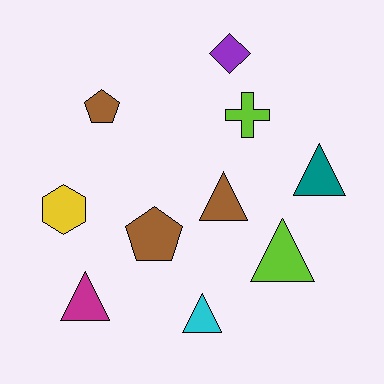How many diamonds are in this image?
There is 1 diamond.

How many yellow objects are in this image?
There is 1 yellow object.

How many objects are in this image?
There are 10 objects.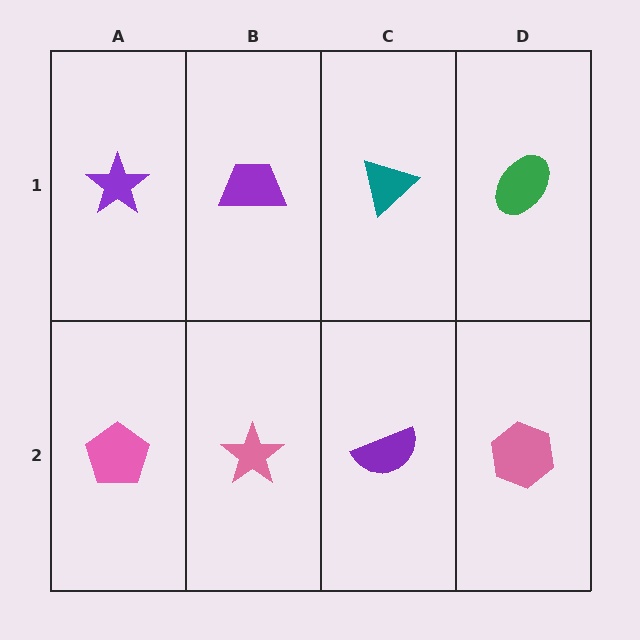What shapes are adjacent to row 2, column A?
A purple star (row 1, column A), a pink star (row 2, column B).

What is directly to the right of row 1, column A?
A purple trapezoid.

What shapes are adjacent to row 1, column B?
A pink star (row 2, column B), a purple star (row 1, column A), a teal triangle (row 1, column C).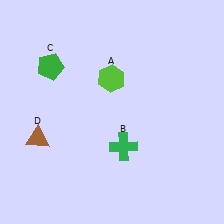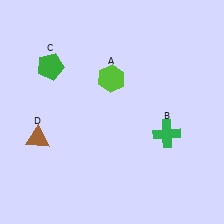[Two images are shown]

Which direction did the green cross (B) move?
The green cross (B) moved right.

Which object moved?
The green cross (B) moved right.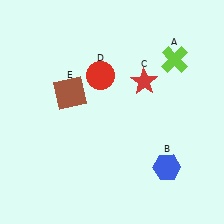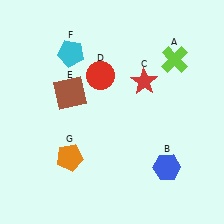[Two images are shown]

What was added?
A cyan pentagon (F), an orange pentagon (G) were added in Image 2.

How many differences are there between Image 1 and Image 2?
There are 2 differences between the two images.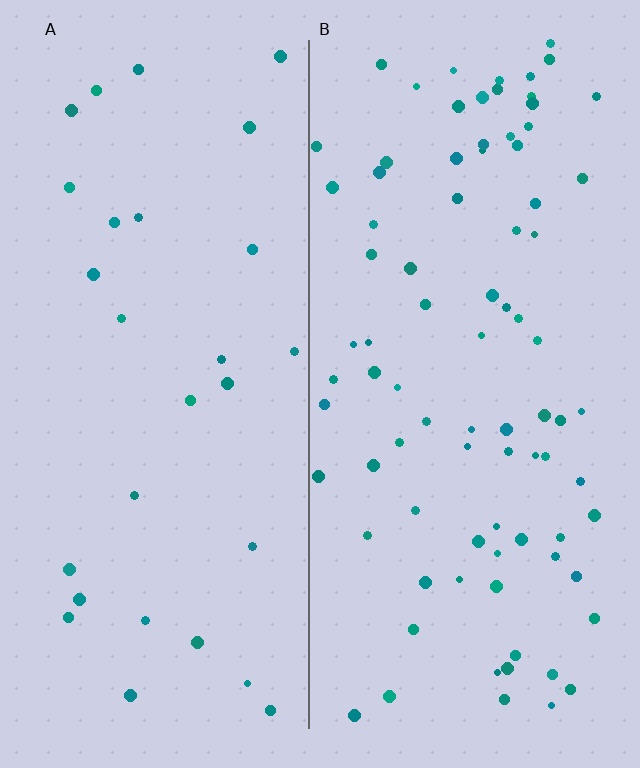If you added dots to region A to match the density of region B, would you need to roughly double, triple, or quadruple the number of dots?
Approximately triple.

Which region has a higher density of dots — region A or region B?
B (the right).